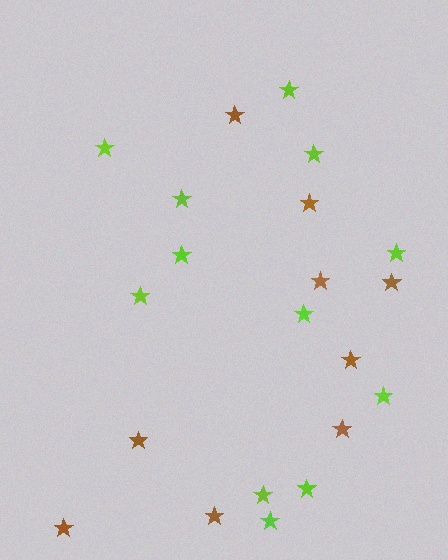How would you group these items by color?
There are 2 groups: one group of brown stars (9) and one group of lime stars (12).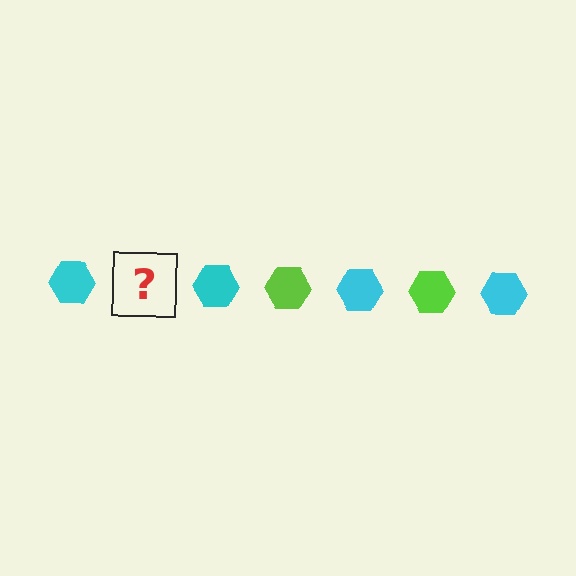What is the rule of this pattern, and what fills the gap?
The rule is that the pattern cycles through cyan, lime hexagons. The gap should be filled with a lime hexagon.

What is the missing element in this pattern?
The missing element is a lime hexagon.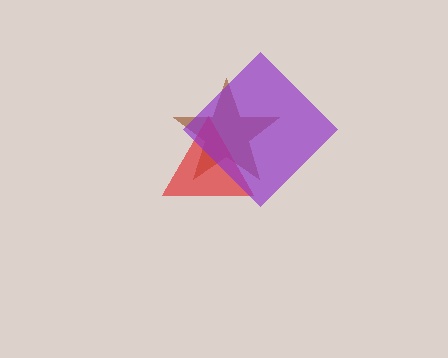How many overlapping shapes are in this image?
There are 3 overlapping shapes in the image.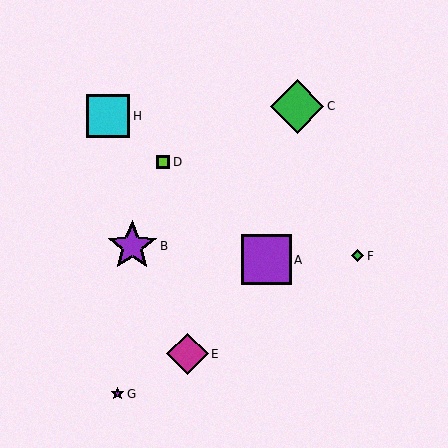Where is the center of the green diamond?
The center of the green diamond is at (358, 256).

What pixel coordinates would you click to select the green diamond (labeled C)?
Click at (297, 106) to select the green diamond C.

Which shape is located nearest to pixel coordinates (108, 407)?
The purple star (labeled G) at (118, 394) is nearest to that location.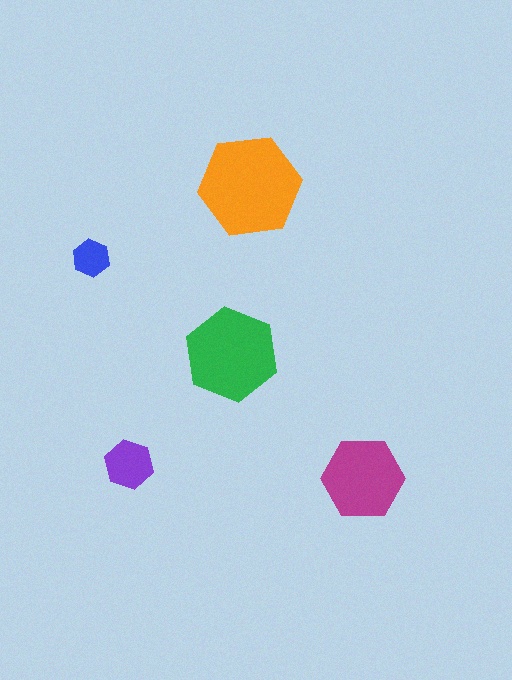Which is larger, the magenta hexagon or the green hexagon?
The green one.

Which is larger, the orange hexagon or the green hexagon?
The orange one.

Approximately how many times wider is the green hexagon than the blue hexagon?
About 2.5 times wider.